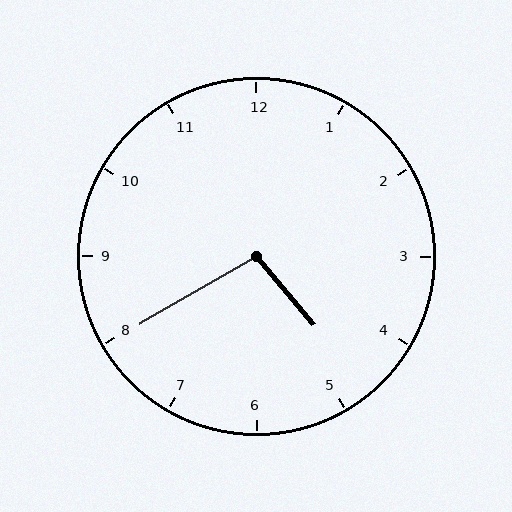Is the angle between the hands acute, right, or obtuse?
It is obtuse.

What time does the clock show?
4:40.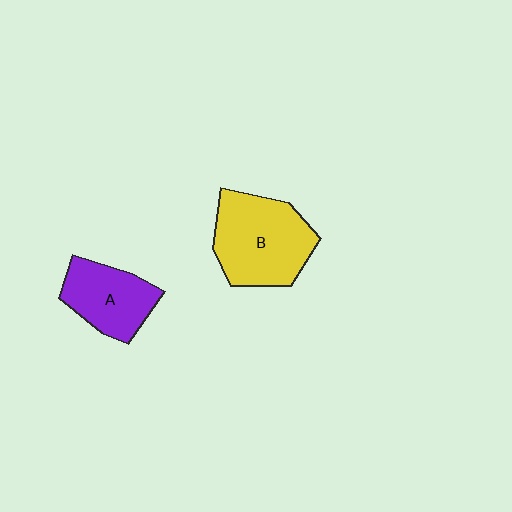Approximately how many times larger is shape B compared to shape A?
Approximately 1.4 times.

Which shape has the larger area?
Shape B (yellow).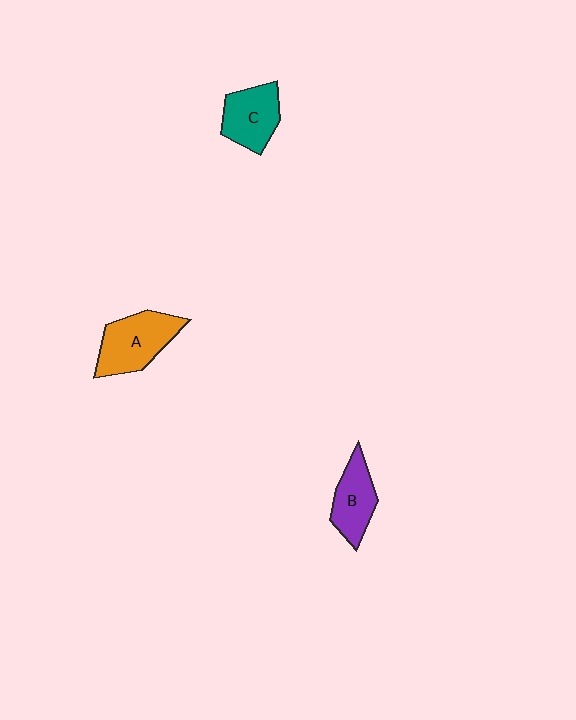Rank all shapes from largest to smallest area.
From largest to smallest: A (orange), C (teal), B (purple).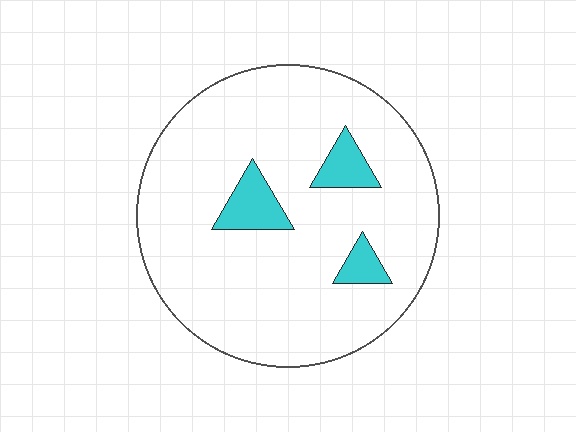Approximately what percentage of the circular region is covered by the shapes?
Approximately 10%.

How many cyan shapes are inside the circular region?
3.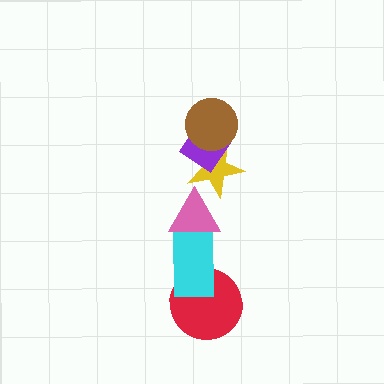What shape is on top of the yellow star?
The purple diamond is on top of the yellow star.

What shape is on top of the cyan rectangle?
The pink triangle is on top of the cyan rectangle.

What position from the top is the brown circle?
The brown circle is 1st from the top.